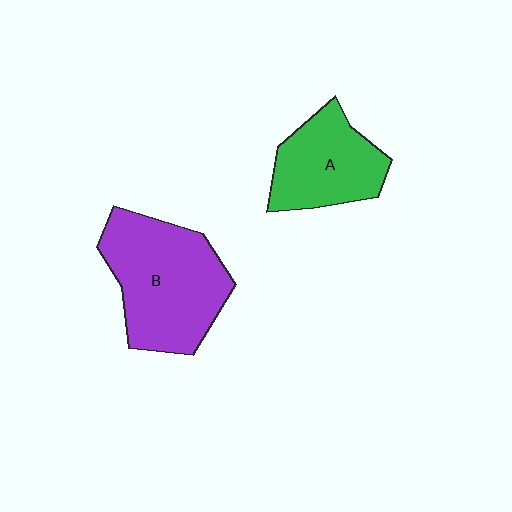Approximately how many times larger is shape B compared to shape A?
Approximately 1.5 times.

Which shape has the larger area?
Shape B (purple).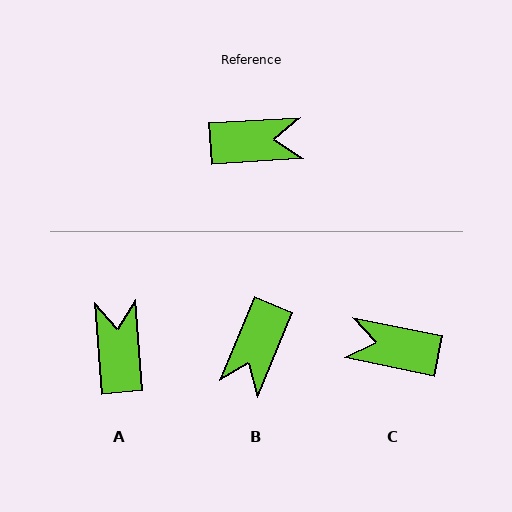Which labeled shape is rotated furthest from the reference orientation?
C, about 165 degrees away.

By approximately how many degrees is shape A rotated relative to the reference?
Approximately 91 degrees counter-clockwise.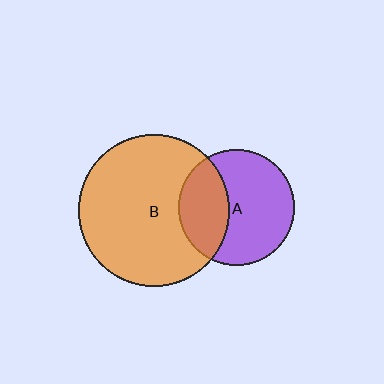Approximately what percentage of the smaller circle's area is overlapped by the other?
Approximately 35%.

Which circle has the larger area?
Circle B (orange).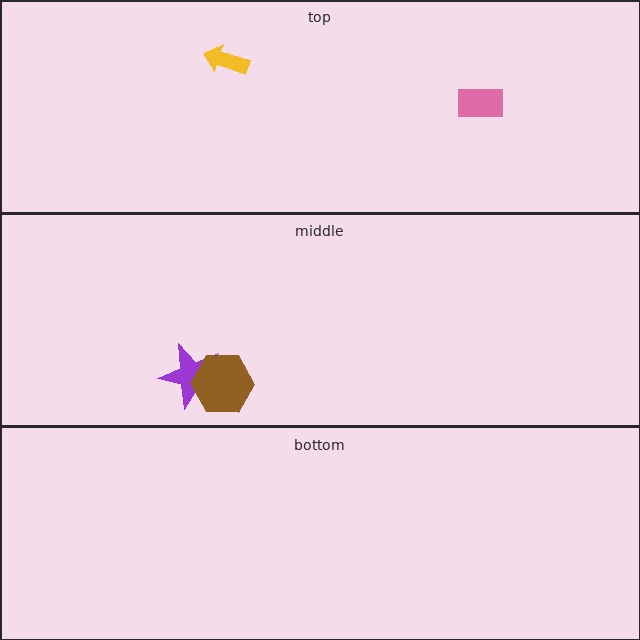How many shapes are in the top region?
2.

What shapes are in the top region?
The yellow arrow, the pink rectangle.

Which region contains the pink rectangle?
The top region.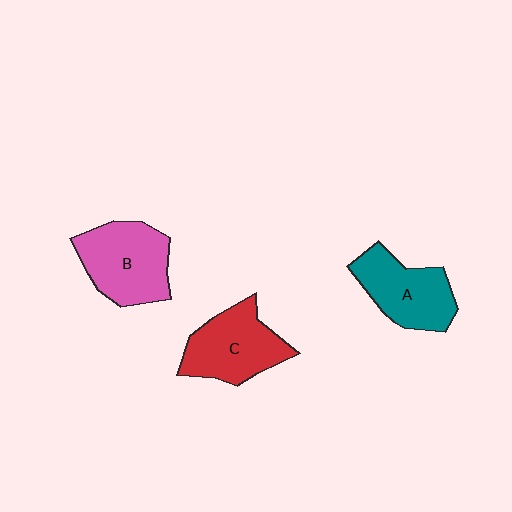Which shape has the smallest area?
Shape A (teal).